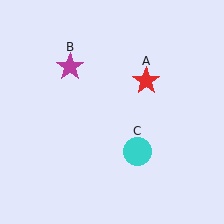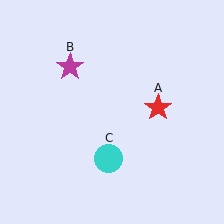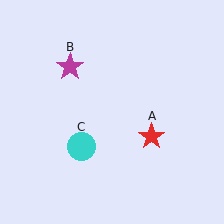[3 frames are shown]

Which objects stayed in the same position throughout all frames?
Magenta star (object B) remained stationary.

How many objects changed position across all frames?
2 objects changed position: red star (object A), cyan circle (object C).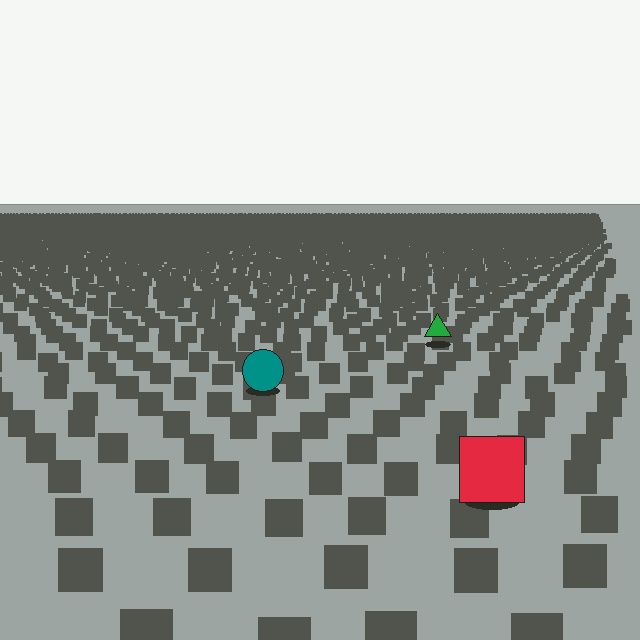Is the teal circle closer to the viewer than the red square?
No. The red square is closer — you can tell from the texture gradient: the ground texture is coarser near it.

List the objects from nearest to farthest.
From nearest to farthest: the red square, the teal circle, the green triangle.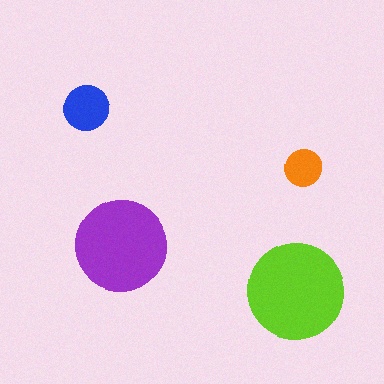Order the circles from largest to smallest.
the lime one, the purple one, the blue one, the orange one.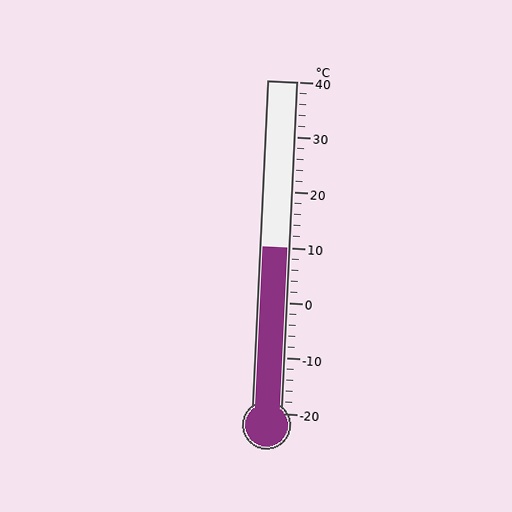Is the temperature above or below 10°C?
The temperature is at 10°C.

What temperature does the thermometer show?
The thermometer shows approximately 10°C.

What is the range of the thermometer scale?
The thermometer scale ranges from -20°C to 40°C.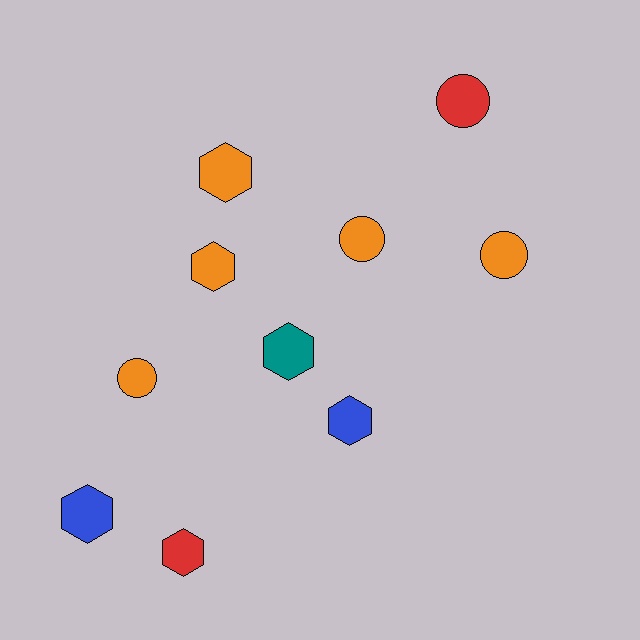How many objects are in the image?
There are 10 objects.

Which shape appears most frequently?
Hexagon, with 6 objects.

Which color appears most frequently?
Orange, with 5 objects.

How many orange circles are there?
There are 3 orange circles.